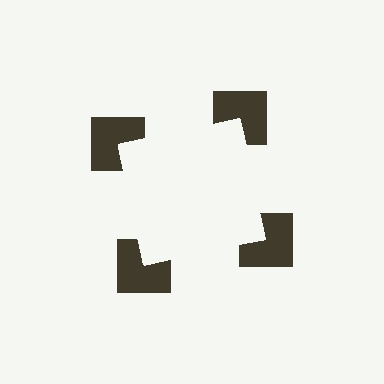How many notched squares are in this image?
There are 4 — one at each vertex of the illusory square.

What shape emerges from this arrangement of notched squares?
An illusory square — its edges are inferred from the aligned wedge cuts in the notched squares, not physically drawn.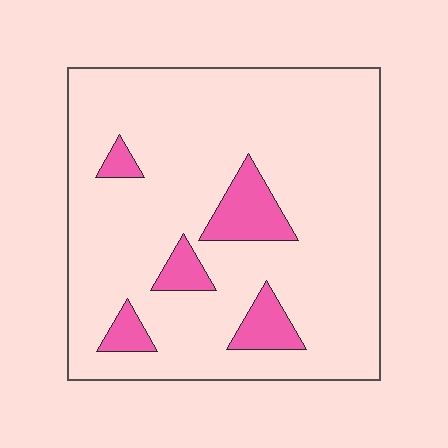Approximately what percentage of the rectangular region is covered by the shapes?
Approximately 10%.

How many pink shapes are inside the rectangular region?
5.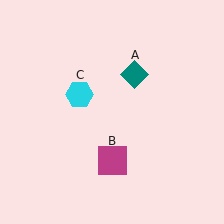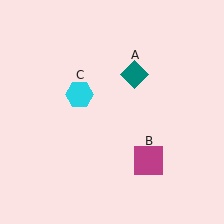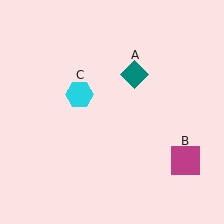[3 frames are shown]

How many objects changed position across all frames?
1 object changed position: magenta square (object B).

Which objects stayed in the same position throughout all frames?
Teal diamond (object A) and cyan hexagon (object C) remained stationary.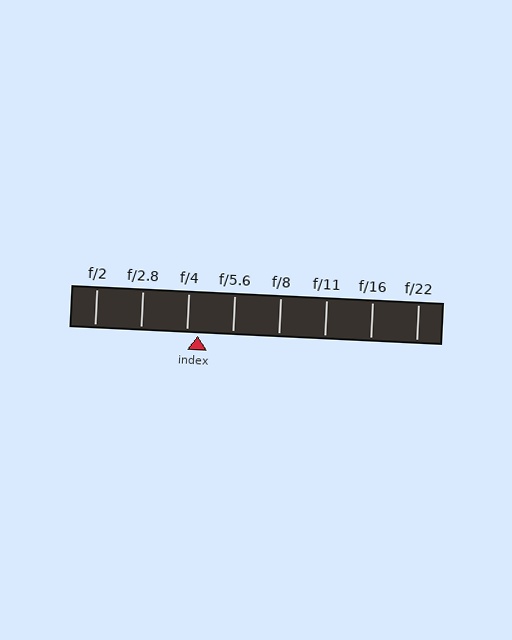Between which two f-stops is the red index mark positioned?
The index mark is between f/4 and f/5.6.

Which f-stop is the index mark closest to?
The index mark is closest to f/4.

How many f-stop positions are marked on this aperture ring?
There are 8 f-stop positions marked.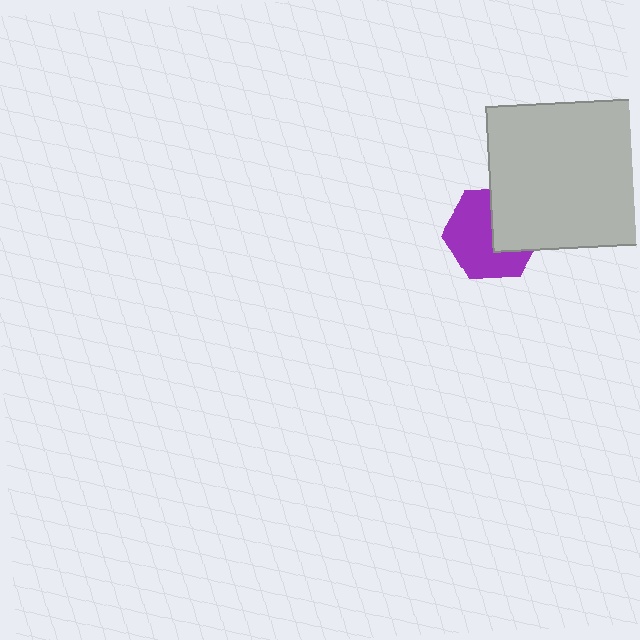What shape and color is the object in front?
The object in front is a light gray square.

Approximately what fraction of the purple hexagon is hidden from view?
Roughly 39% of the purple hexagon is hidden behind the light gray square.